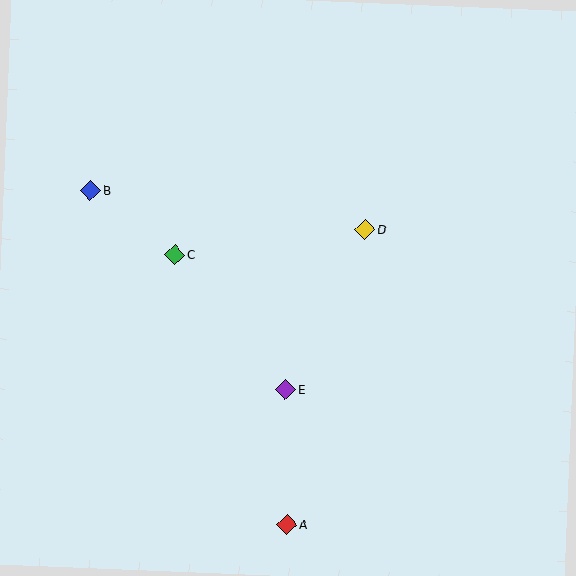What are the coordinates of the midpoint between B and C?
The midpoint between B and C is at (133, 222).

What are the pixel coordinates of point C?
Point C is at (175, 255).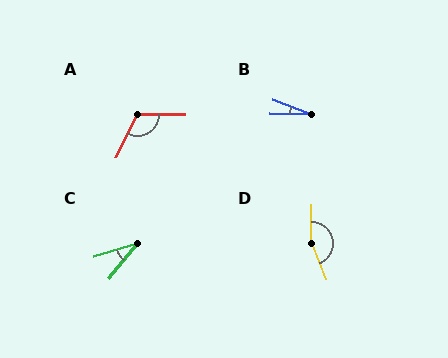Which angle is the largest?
D, at approximately 157 degrees.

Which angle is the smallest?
B, at approximately 20 degrees.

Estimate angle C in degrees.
Approximately 33 degrees.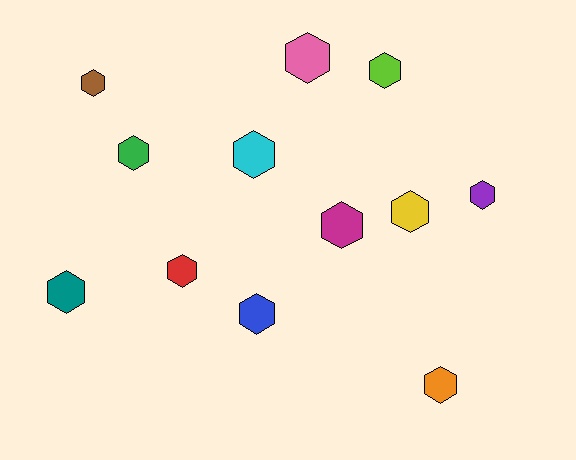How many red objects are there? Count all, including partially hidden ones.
There is 1 red object.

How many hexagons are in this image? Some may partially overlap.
There are 12 hexagons.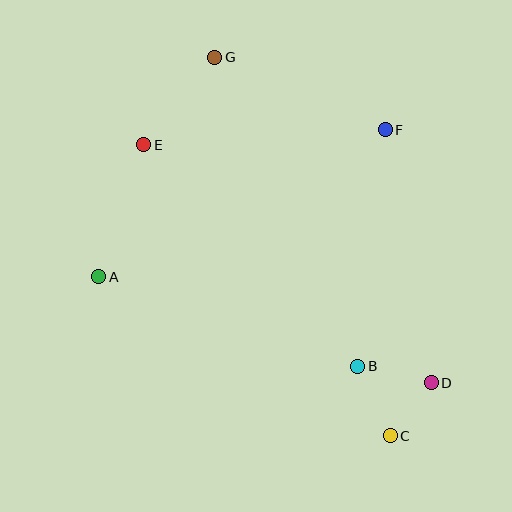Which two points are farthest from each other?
Points C and G are farthest from each other.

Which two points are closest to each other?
Points C and D are closest to each other.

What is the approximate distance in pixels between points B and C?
The distance between B and C is approximately 77 pixels.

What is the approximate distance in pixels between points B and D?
The distance between B and D is approximately 75 pixels.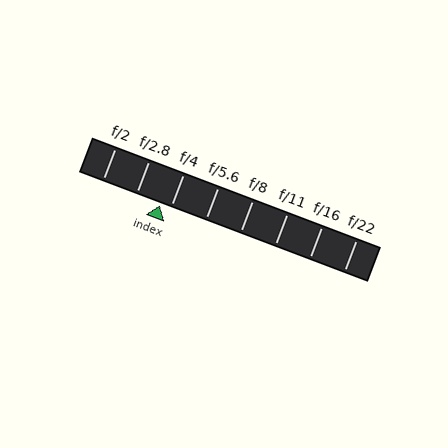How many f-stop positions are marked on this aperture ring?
There are 8 f-stop positions marked.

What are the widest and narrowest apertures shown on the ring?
The widest aperture shown is f/2 and the narrowest is f/22.